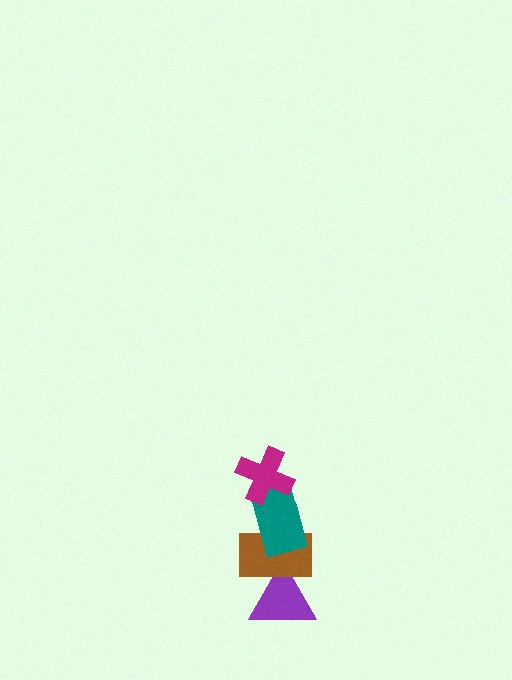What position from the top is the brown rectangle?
The brown rectangle is 3rd from the top.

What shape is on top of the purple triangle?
The brown rectangle is on top of the purple triangle.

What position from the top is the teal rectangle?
The teal rectangle is 2nd from the top.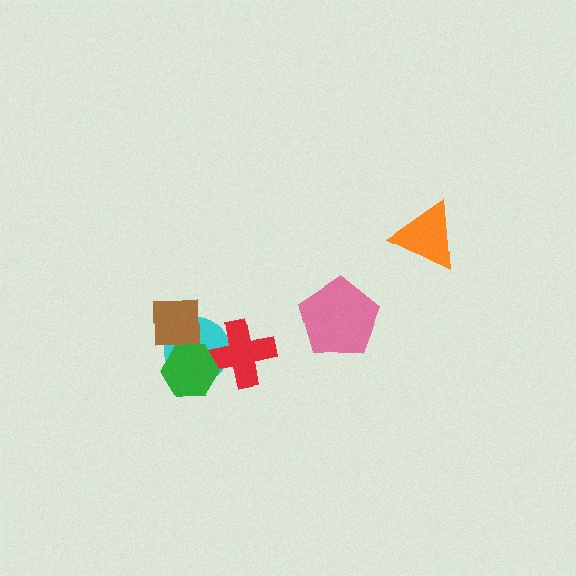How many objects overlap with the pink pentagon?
0 objects overlap with the pink pentagon.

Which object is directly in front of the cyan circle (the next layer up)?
The red cross is directly in front of the cyan circle.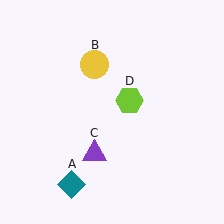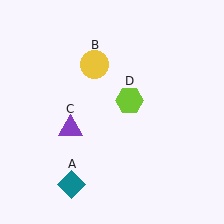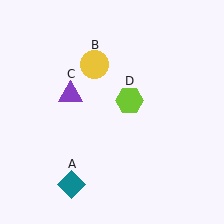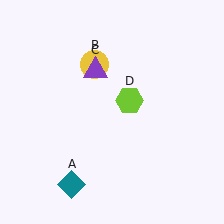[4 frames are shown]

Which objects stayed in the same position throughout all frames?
Teal diamond (object A) and yellow circle (object B) and lime hexagon (object D) remained stationary.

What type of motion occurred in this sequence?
The purple triangle (object C) rotated clockwise around the center of the scene.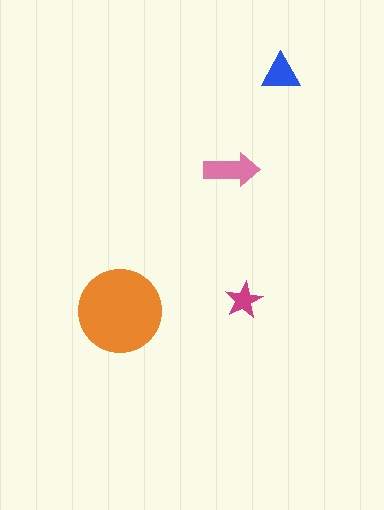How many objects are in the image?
There are 4 objects in the image.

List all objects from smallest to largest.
The magenta star, the blue triangle, the pink arrow, the orange circle.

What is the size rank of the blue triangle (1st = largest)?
3rd.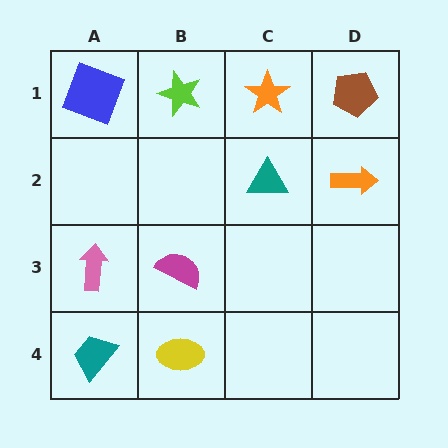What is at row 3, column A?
A pink arrow.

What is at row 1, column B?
A lime star.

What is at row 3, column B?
A magenta semicircle.